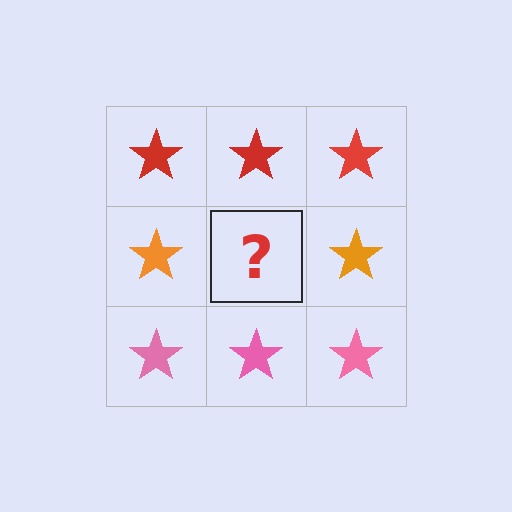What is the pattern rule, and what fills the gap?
The rule is that each row has a consistent color. The gap should be filled with an orange star.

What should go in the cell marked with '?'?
The missing cell should contain an orange star.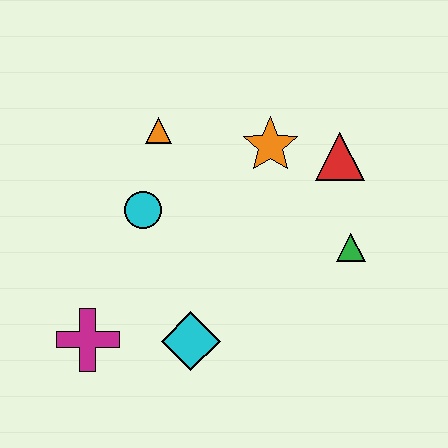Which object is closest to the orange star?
The red triangle is closest to the orange star.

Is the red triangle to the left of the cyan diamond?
No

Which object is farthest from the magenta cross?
The red triangle is farthest from the magenta cross.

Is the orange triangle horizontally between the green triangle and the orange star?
No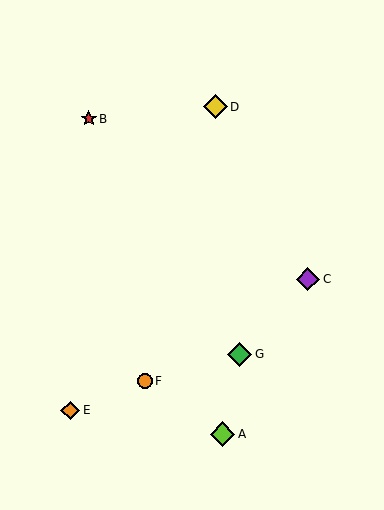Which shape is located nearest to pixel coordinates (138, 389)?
The orange circle (labeled F) at (145, 381) is nearest to that location.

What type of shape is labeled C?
Shape C is a purple diamond.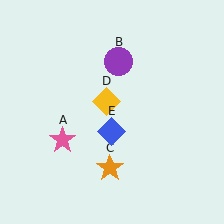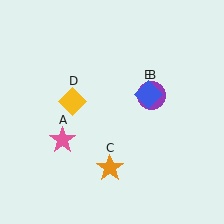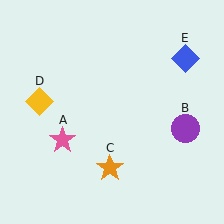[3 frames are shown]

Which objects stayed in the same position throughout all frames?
Pink star (object A) and orange star (object C) remained stationary.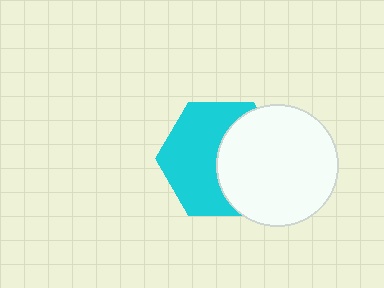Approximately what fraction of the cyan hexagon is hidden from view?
Roughly 44% of the cyan hexagon is hidden behind the white circle.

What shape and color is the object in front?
The object in front is a white circle.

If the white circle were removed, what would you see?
You would see the complete cyan hexagon.